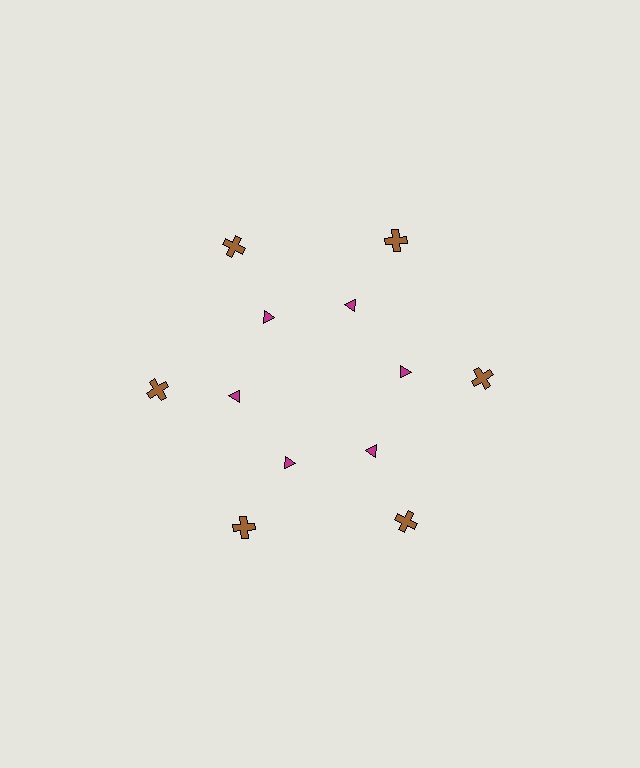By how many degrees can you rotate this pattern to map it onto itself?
The pattern maps onto itself every 60 degrees of rotation.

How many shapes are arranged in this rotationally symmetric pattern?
There are 12 shapes, arranged in 6 groups of 2.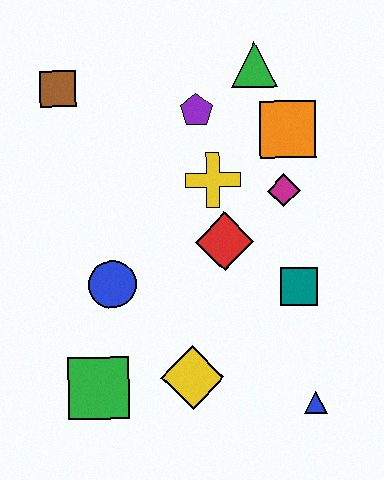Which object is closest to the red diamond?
The yellow cross is closest to the red diamond.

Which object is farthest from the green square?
The green triangle is farthest from the green square.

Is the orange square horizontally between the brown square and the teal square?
Yes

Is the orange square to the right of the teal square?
No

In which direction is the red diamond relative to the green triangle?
The red diamond is below the green triangle.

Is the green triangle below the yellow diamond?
No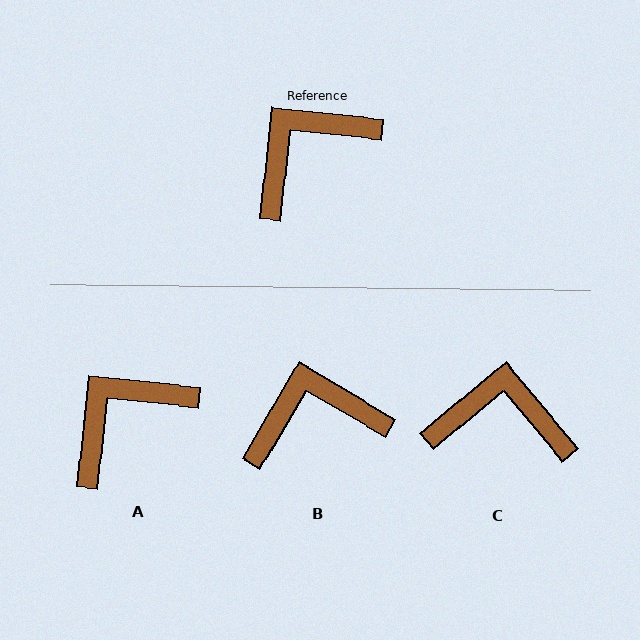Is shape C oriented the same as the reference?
No, it is off by about 44 degrees.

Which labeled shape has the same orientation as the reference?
A.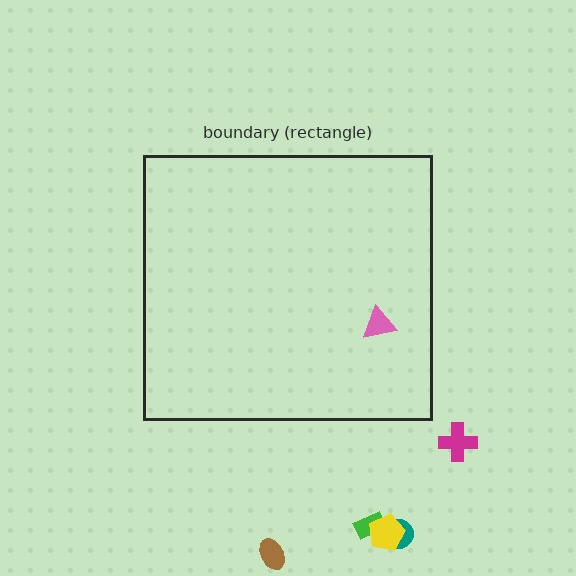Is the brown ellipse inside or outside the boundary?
Outside.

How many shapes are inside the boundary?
1 inside, 5 outside.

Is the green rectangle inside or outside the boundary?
Outside.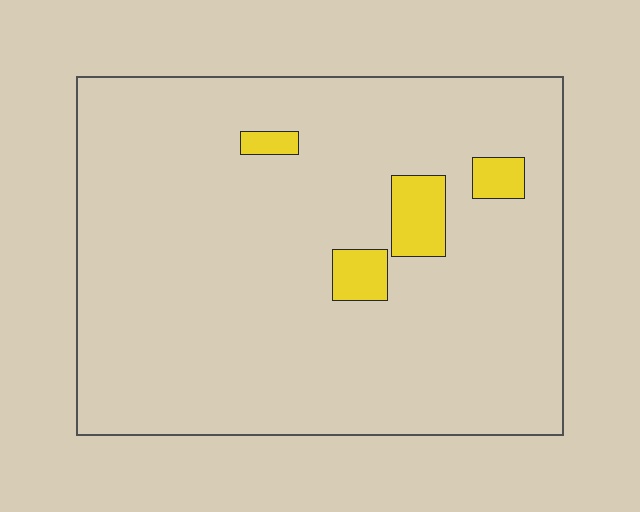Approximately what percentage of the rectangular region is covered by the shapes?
Approximately 5%.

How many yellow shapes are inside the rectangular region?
4.